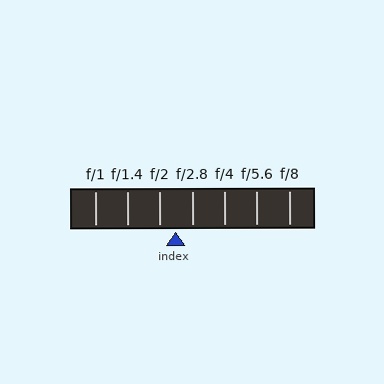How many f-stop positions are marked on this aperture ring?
There are 7 f-stop positions marked.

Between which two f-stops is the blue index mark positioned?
The index mark is between f/2 and f/2.8.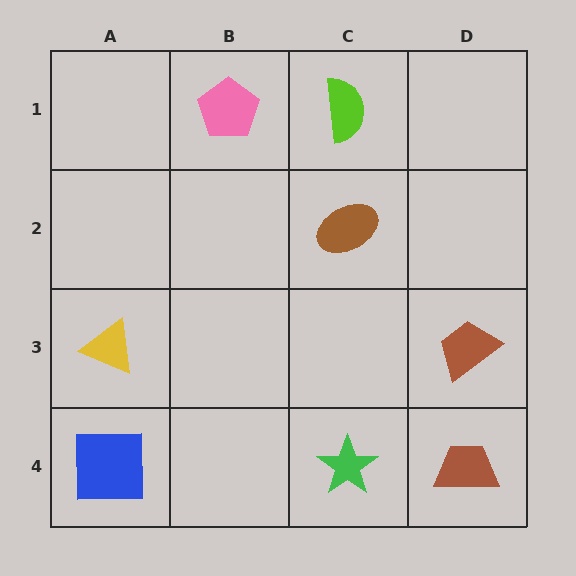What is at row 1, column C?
A lime semicircle.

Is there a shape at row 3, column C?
No, that cell is empty.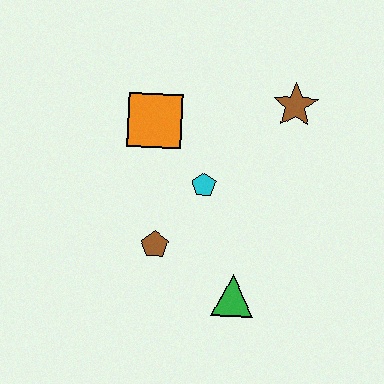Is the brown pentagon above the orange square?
No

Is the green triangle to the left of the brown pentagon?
No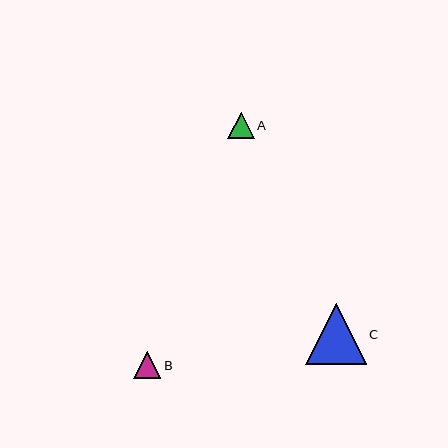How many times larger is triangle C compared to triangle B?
Triangle C is approximately 2.2 times the size of triangle B.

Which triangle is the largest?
Triangle C is the largest with a size of approximately 61 pixels.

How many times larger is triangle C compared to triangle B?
Triangle C is approximately 2.2 times the size of triangle B.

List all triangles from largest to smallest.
From largest to smallest: C, B, A.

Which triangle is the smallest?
Triangle A is the smallest with a size of approximately 26 pixels.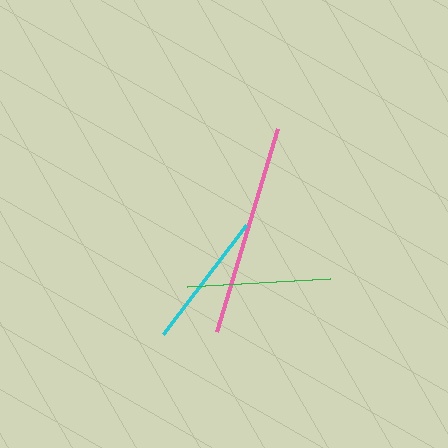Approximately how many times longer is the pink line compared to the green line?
The pink line is approximately 1.5 times the length of the green line.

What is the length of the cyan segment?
The cyan segment is approximately 137 pixels long.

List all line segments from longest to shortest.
From longest to shortest: pink, green, cyan.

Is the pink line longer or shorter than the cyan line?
The pink line is longer than the cyan line.